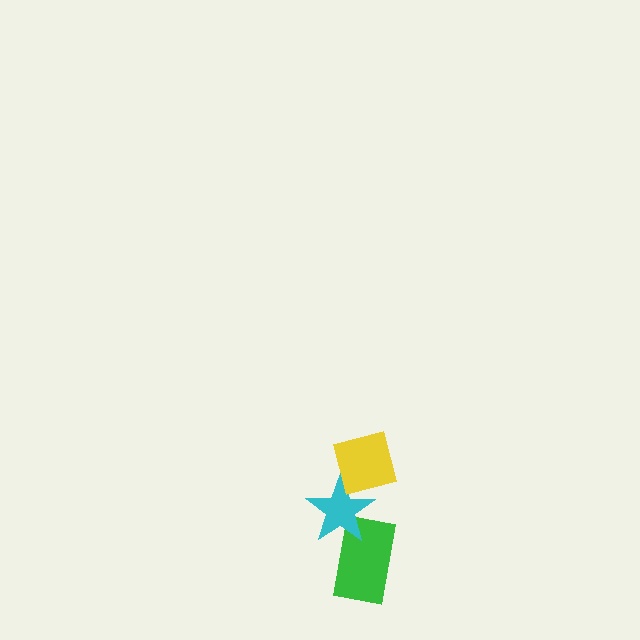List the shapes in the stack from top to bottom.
From top to bottom: the yellow square, the cyan star, the green rectangle.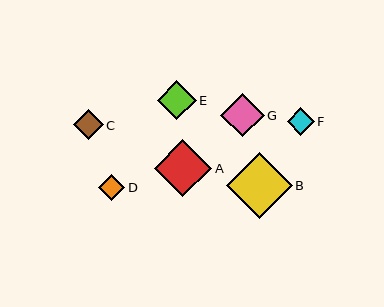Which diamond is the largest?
Diamond B is the largest with a size of approximately 66 pixels.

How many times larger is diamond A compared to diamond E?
Diamond A is approximately 1.5 times the size of diamond E.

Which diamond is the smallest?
Diamond D is the smallest with a size of approximately 27 pixels.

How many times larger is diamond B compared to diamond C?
Diamond B is approximately 2.2 times the size of diamond C.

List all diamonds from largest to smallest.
From largest to smallest: B, A, G, E, C, F, D.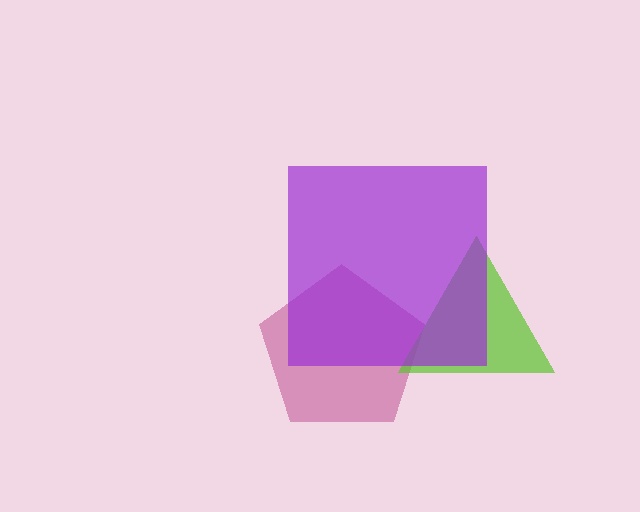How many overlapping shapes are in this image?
There are 3 overlapping shapes in the image.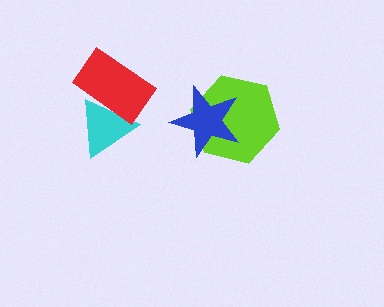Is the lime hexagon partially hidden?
Yes, it is partially covered by another shape.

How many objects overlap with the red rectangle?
1 object overlaps with the red rectangle.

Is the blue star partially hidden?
No, no other shape covers it.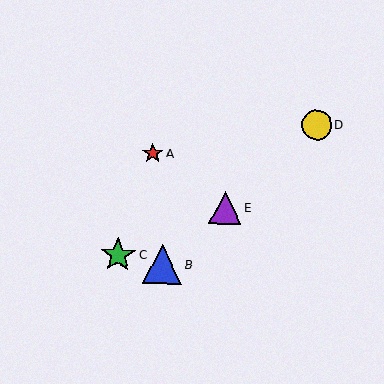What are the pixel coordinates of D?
Object D is at (317, 125).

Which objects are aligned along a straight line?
Objects B, D, E are aligned along a straight line.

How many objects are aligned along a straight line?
3 objects (B, D, E) are aligned along a straight line.